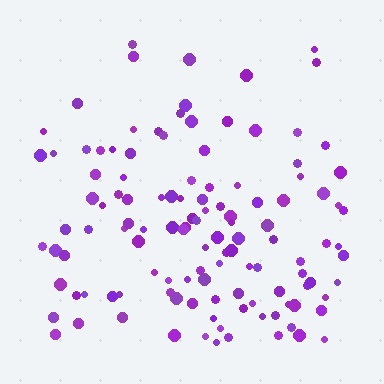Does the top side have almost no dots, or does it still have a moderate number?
Still a moderate number, just noticeably fewer than the bottom.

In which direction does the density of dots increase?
From top to bottom, with the bottom side densest.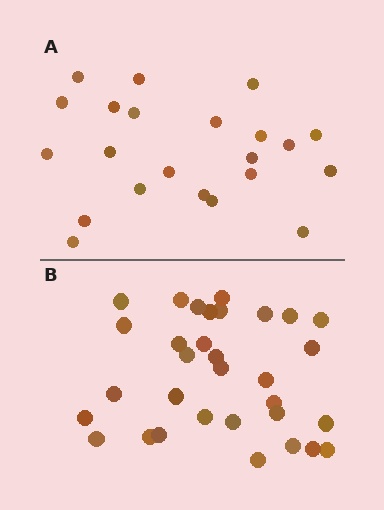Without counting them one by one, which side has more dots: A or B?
Region B (the bottom region) has more dots.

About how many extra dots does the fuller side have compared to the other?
Region B has roughly 10 or so more dots than region A.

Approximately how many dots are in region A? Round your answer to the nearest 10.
About 20 dots. (The exact count is 22, which rounds to 20.)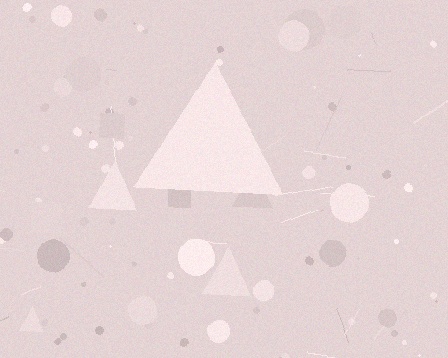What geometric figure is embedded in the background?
A triangle is embedded in the background.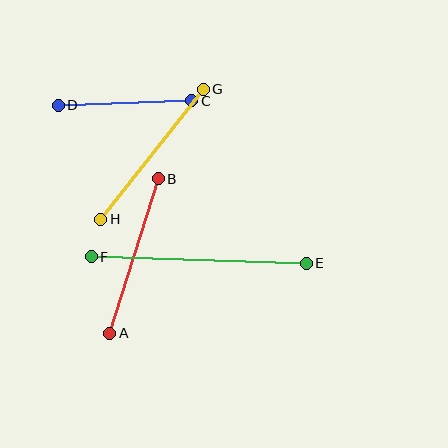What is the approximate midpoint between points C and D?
The midpoint is at approximately (125, 103) pixels.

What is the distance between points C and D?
The distance is approximately 133 pixels.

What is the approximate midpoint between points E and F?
The midpoint is at approximately (199, 260) pixels.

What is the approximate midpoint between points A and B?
The midpoint is at approximately (134, 256) pixels.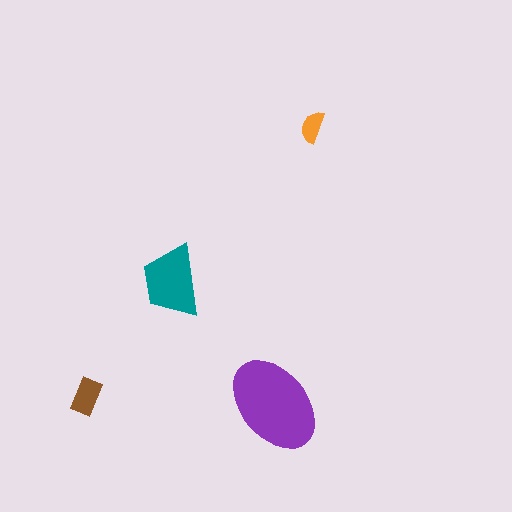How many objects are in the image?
There are 4 objects in the image.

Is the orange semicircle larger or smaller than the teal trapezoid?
Smaller.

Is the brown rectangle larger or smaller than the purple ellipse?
Smaller.